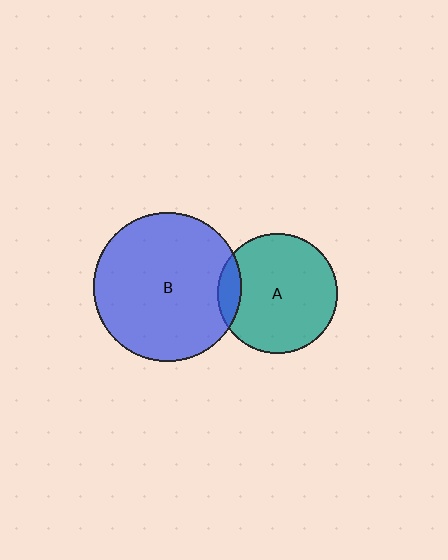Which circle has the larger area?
Circle B (blue).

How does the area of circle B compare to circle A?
Approximately 1.5 times.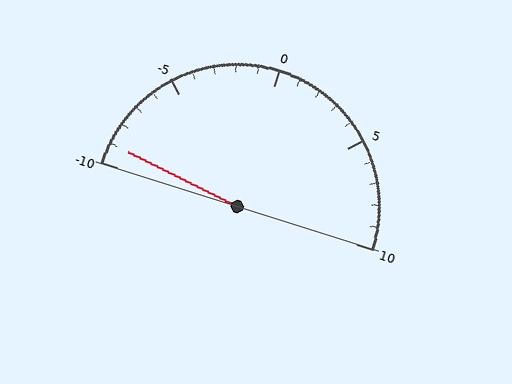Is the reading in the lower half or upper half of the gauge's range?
The reading is in the lower half of the range (-10 to 10).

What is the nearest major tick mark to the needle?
The nearest major tick mark is -10.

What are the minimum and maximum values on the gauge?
The gauge ranges from -10 to 10.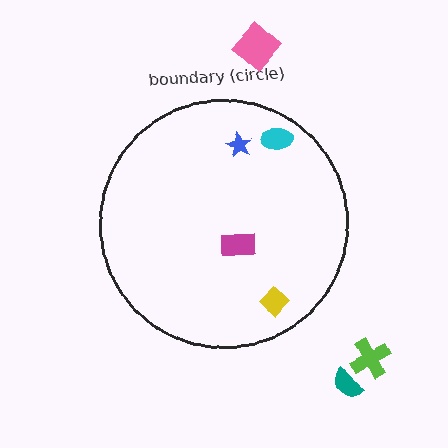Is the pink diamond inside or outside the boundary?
Outside.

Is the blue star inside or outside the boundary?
Inside.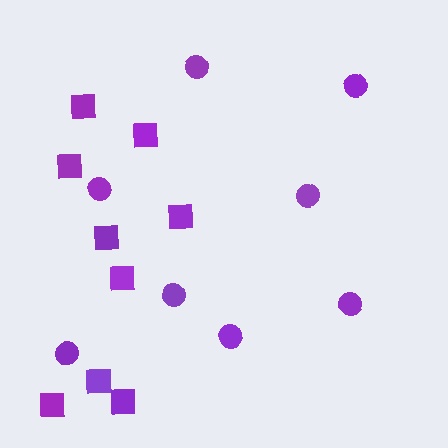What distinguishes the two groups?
There are 2 groups: one group of circles (8) and one group of squares (9).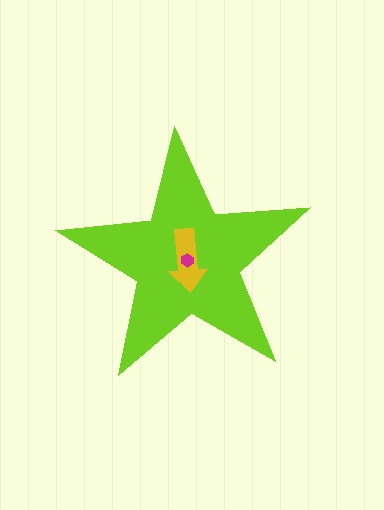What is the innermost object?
The magenta hexagon.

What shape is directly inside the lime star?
The yellow arrow.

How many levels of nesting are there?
3.